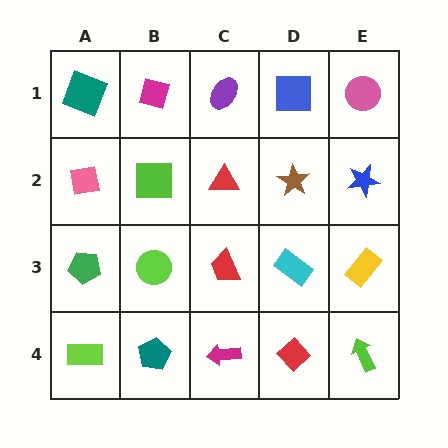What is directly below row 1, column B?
A lime square.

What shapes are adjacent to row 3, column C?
A red triangle (row 2, column C), a magenta arrow (row 4, column C), a lime circle (row 3, column B), a cyan rectangle (row 3, column D).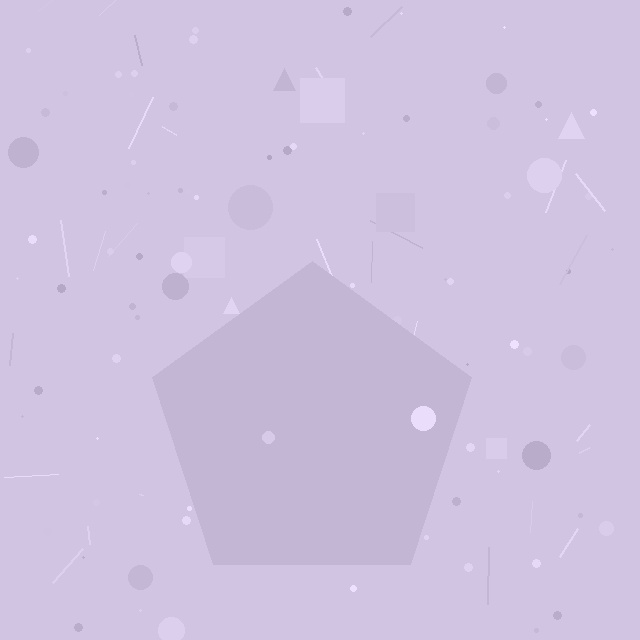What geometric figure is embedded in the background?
A pentagon is embedded in the background.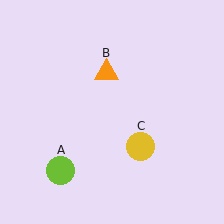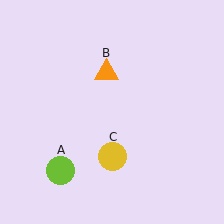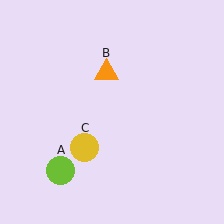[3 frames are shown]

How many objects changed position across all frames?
1 object changed position: yellow circle (object C).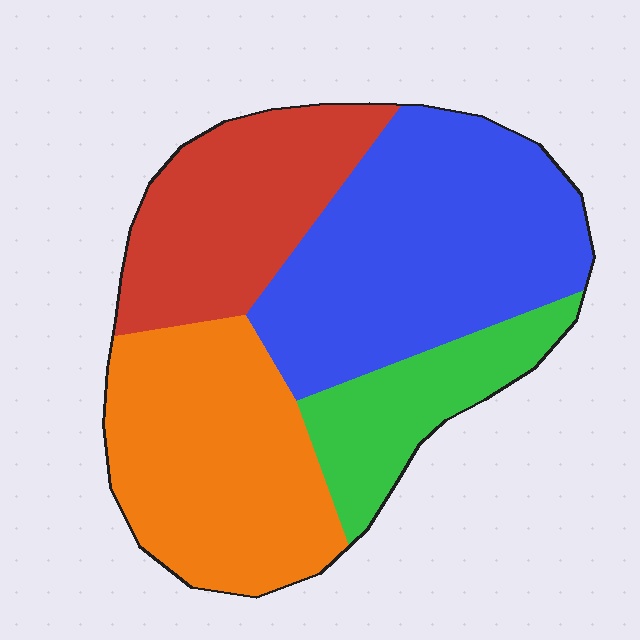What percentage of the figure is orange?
Orange takes up between a quarter and a half of the figure.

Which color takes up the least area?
Green, at roughly 15%.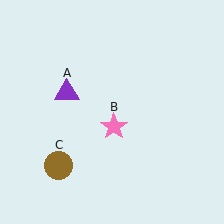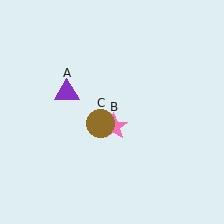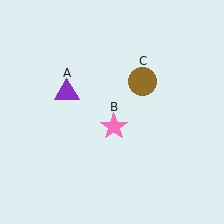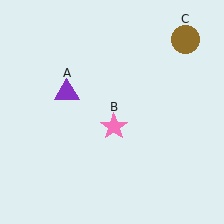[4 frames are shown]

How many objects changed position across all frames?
1 object changed position: brown circle (object C).